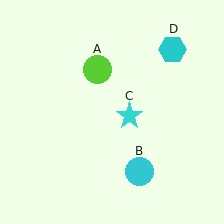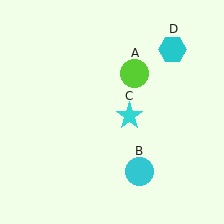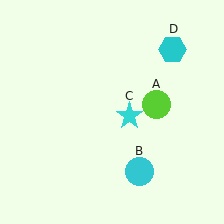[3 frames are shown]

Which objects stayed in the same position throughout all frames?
Cyan circle (object B) and cyan star (object C) and cyan hexagon (object D) remained stationary.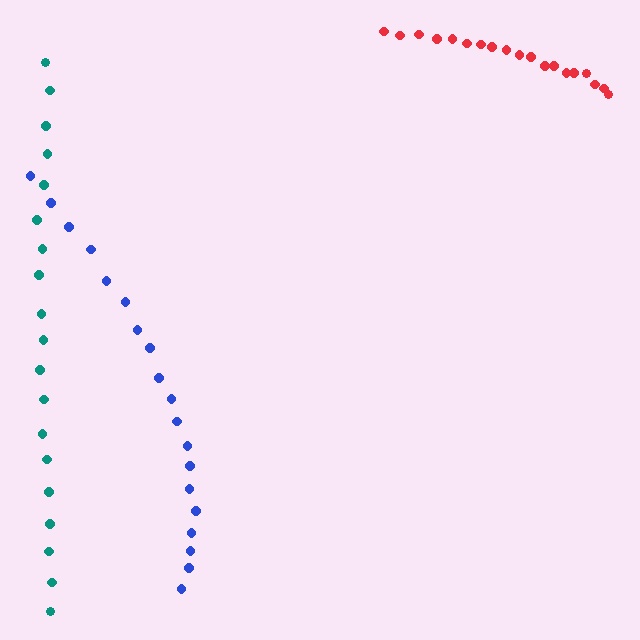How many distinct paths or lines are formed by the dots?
There are 3 distinct paths.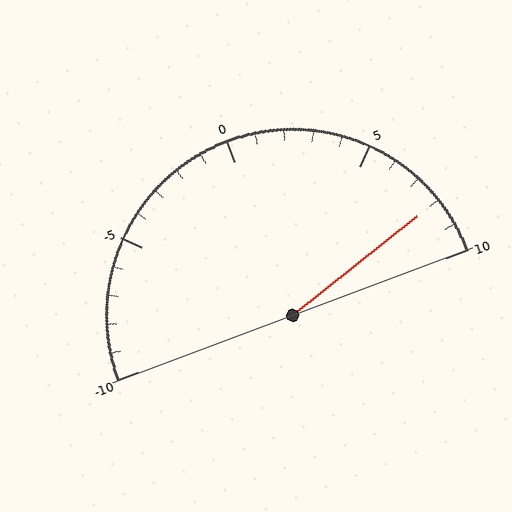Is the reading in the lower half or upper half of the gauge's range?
The reading is in the upper half of the range (-10 to 10).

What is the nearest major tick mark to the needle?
The nearest major tick mark is 10.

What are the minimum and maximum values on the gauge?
The gauge ranges from -10 to 10.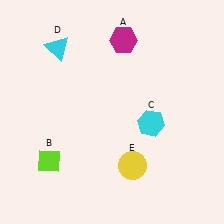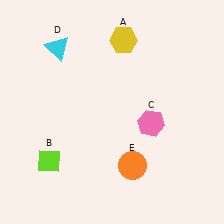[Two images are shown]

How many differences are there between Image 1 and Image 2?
There are 3 differences between the two images.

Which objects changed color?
A changed from magenta to yellow. C changed from cyan to pink. E changed from yellow to orange.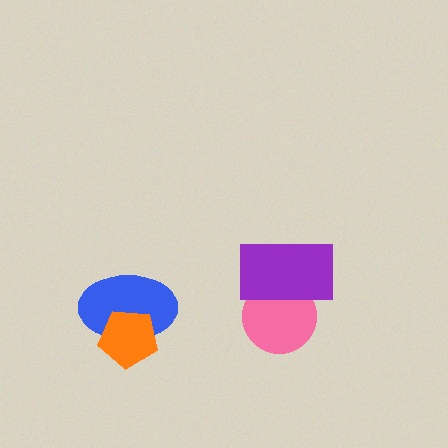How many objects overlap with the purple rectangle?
1 object overlaps with the purple rectangle.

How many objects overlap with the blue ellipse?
1 object overlaps with the blue ellipse.